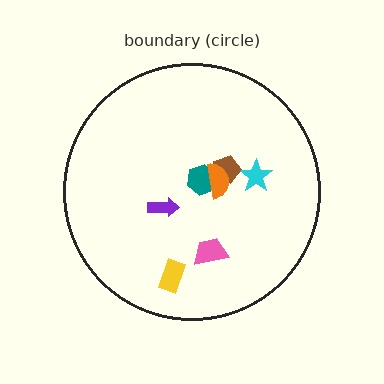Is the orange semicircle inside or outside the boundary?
Inside.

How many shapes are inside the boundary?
7 inside, 0 outside.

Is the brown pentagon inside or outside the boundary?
Inside.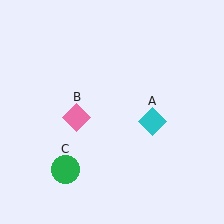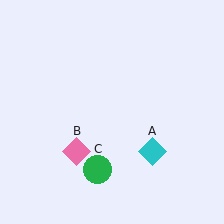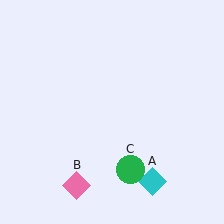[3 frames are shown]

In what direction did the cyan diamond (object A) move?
The cyan diamond (object A) moved down.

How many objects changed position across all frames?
3 objects changed position: cyan diamond (object A), pink diamond (object B), green circle (object C).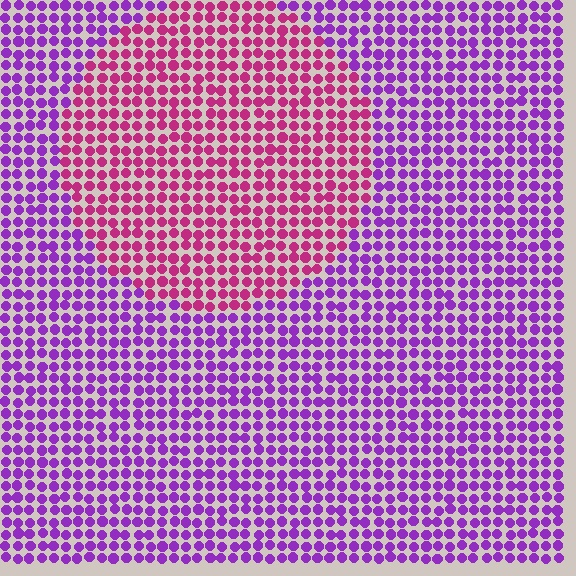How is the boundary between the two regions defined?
The boundary is defined purely by a slight shift in hue (about 44 degrees). Spacing, size, and orientation are identical on both sides.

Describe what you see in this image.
The image is filled with small purple elements in a uniform arrangement. A circle-shaped region is visible where the elements are tinted to a slightly different hue, forming a subtle color boundary.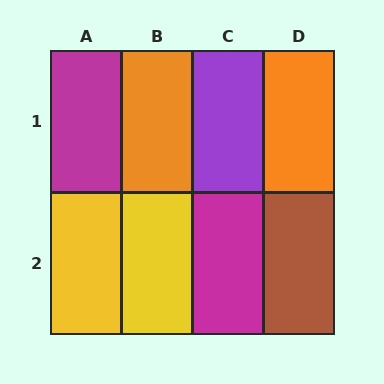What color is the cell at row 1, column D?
Orange.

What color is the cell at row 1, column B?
Orange.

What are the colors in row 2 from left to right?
Yellow, yellow, magenta, brown.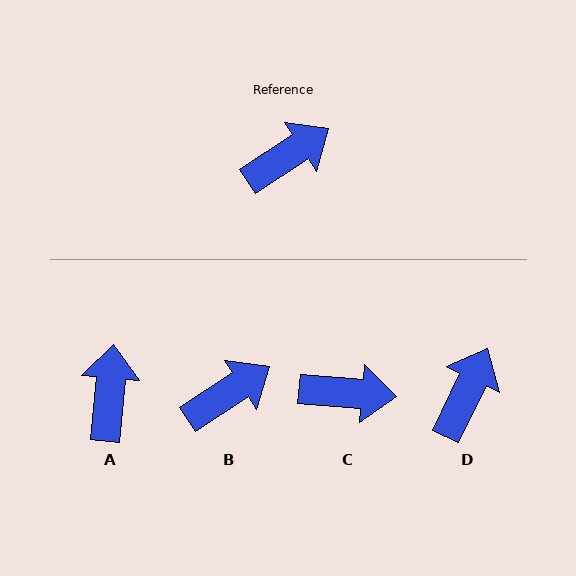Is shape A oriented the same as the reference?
No, it is off by about 52 degrees.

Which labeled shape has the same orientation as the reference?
B.